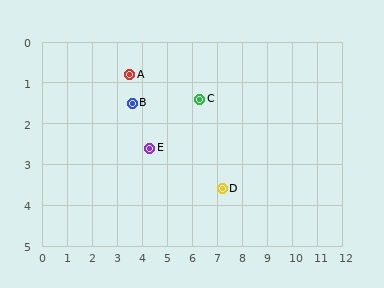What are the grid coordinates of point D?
Point D is at approximately (7.2, 3.6).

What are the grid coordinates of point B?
Point B is at approximately (3.6, 1.5).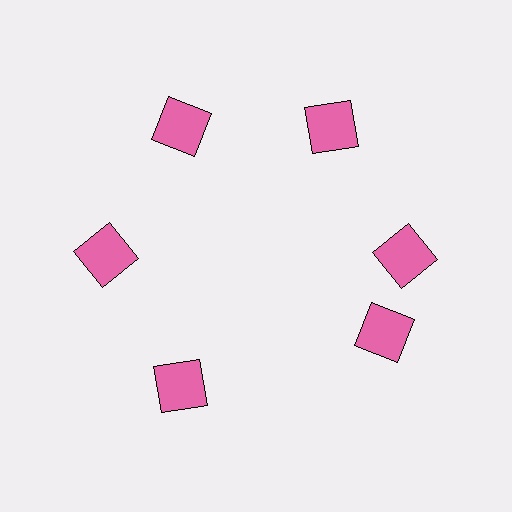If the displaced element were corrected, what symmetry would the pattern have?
It would have 6-fold rotational symmetry — the pattern would map onto itself every 60 degrees.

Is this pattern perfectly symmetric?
No. The 6 pink squares are arranged in a ring, but one element near the 5 o'clock position is rotated out of alignment along the ring, breaking the 6-fold rotational symmetry.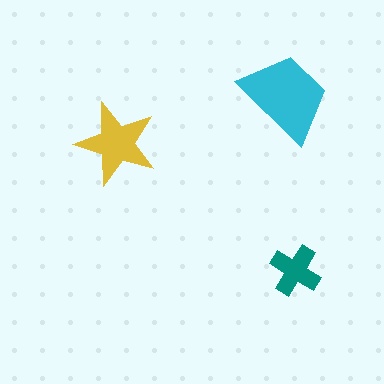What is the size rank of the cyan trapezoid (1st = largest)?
1st.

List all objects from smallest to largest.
The teal cross, the yellow star, the cyan trapezoid.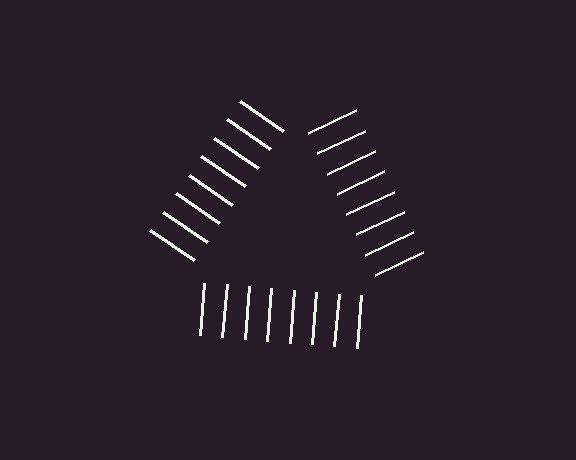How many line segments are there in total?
24 — 8 along each of the 3 edges.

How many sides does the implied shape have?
3 sides — the line-ends trace a triangle.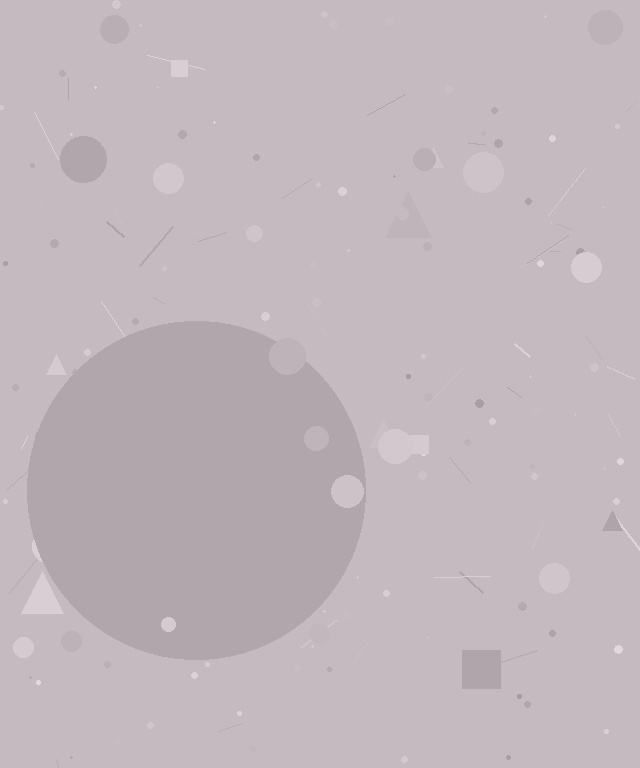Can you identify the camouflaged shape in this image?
The camouflaged shape is a circle.